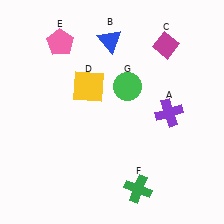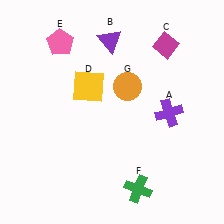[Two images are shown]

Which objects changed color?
B changed from blue to purple. G changed from green to orange.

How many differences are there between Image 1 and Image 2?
There are 2 differences between the two images.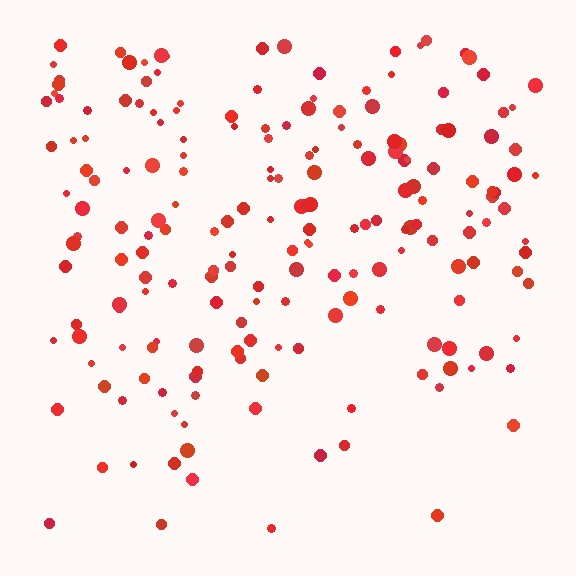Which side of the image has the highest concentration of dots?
The top.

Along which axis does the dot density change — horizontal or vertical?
Vertical.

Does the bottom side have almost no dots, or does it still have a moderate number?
Still a moderate number, just noticeably fewer than the top.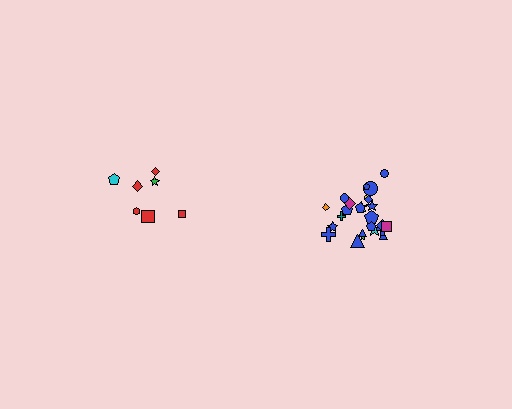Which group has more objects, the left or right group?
The right group.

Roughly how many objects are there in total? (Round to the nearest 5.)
Roughly 30 objects in total.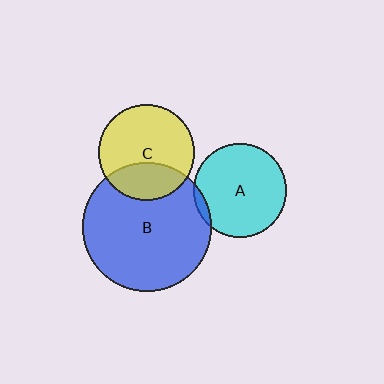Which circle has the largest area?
Circle B (blue).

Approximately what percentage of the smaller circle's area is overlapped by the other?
Approximately 5%.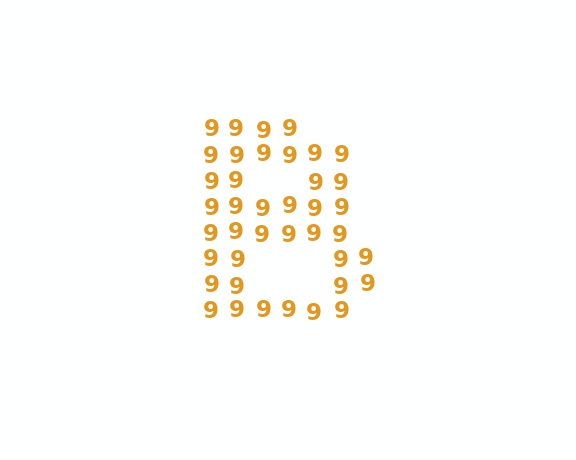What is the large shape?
The large shape is the letter B.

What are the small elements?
The small elements are digit 9's.